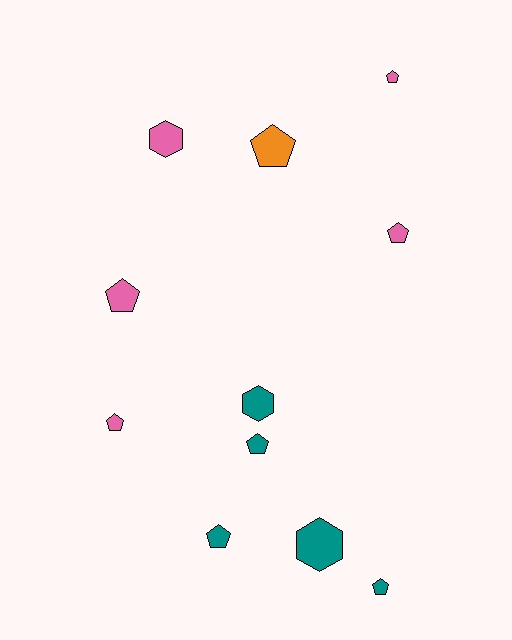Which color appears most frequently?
Teal, with 5 objects.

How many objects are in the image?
There are 11 objects.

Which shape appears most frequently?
Pentagon, with 8 objects.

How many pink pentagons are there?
There are 4 pink pentagons.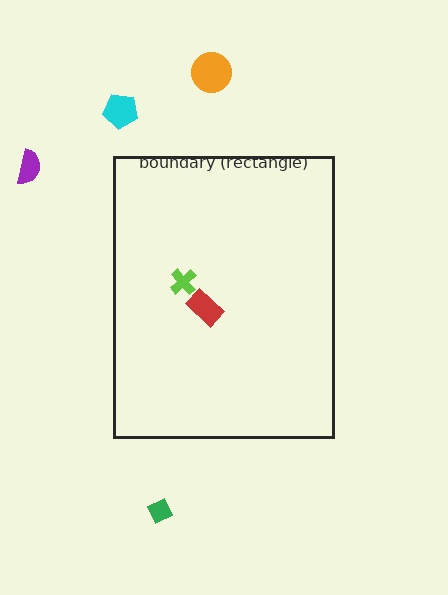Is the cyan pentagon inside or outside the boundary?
Outside.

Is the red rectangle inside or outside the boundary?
Inside.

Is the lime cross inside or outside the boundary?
Inside.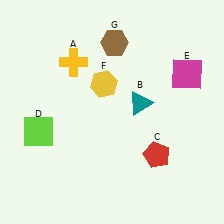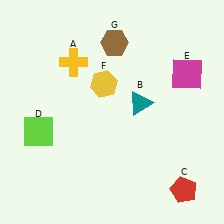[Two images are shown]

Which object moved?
The red pentagon (C) moved down.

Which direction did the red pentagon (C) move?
The red pentagon (C) moved down.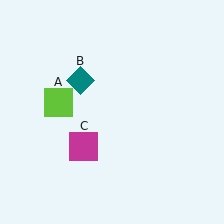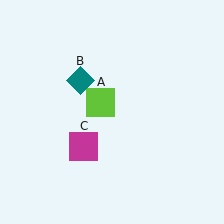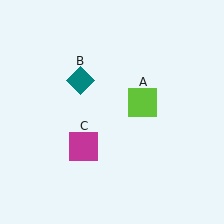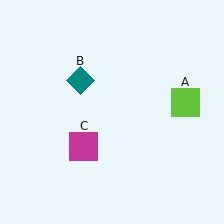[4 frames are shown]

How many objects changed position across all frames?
1 object changed position: lime square (object A).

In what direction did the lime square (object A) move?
The lime square (object A) moved right.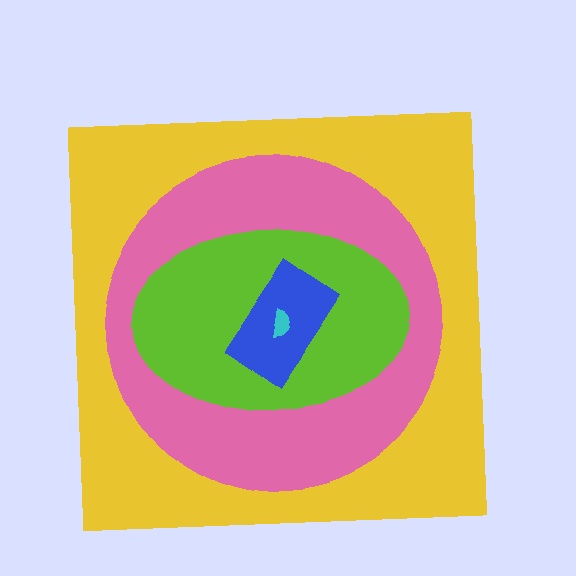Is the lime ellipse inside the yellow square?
Yes.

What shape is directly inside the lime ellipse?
The blue rectangle.